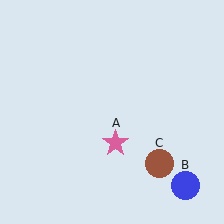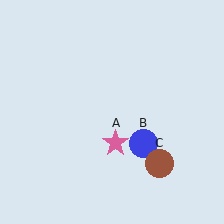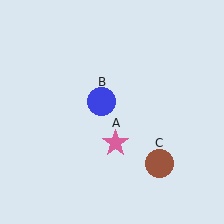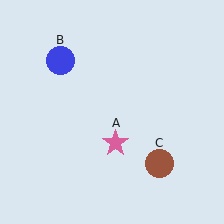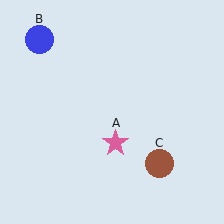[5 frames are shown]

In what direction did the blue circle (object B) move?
The blue circle (object B) moved up and to the left.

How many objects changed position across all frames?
1 object changed position: blue circle (object B).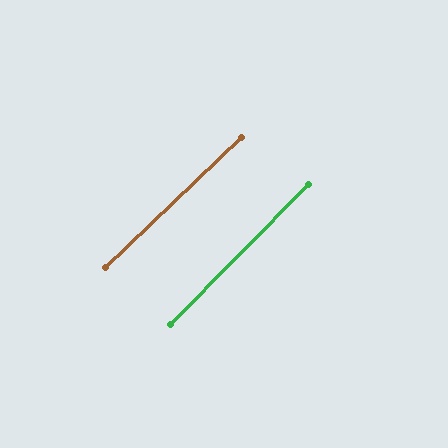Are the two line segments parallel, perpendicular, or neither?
Parallel — their directions differ by only 1.7°.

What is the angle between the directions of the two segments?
Approximately 2 degrees.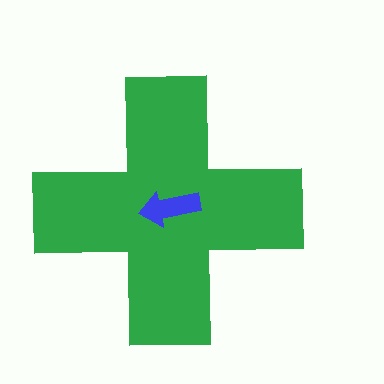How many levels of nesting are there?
2.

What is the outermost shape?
The green cross.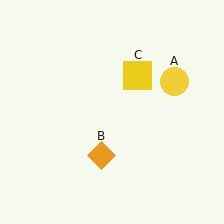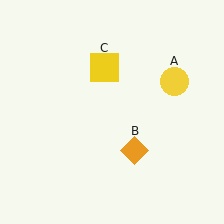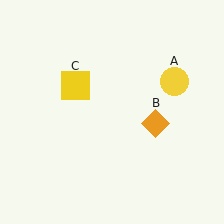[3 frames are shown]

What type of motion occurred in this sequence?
The orange diamond (object B), yellow square (object C) rotated counterclockwise around the center of the scene.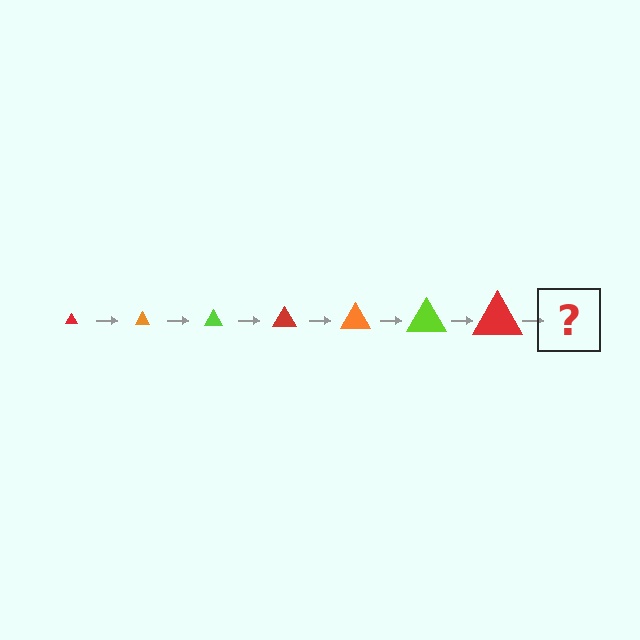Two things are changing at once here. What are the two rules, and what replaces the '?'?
The two rules are that the triangle grows larger each step and the color cycles through red, orange, and lime. The '?' should be an orange triangle, larger than the previous one.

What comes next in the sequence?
The next element should be an orange triangle, larger than the previous one.